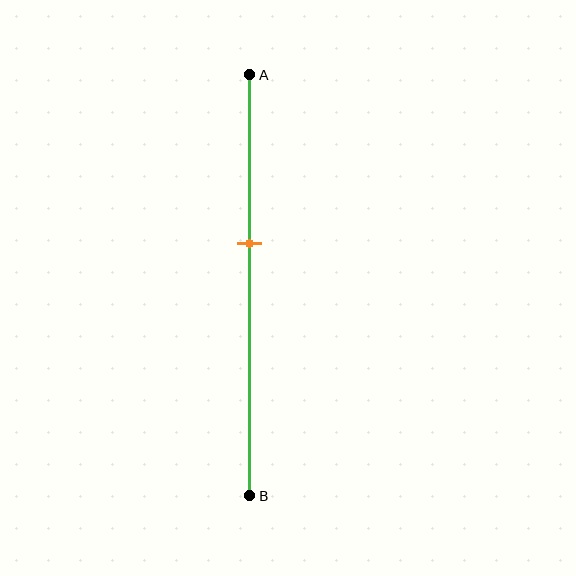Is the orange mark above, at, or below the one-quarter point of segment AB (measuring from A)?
The orange mark is below the one-quarter point of segment AB.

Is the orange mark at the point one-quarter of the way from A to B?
No, the mark is at about 40% from A, not at the 25% one-quarter point.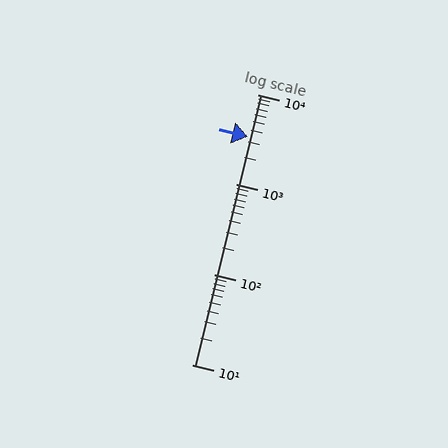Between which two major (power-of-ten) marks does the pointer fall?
The pointer is between 1000 and 10000.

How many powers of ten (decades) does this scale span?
The scale spans 3 decades, from 10 to 10000.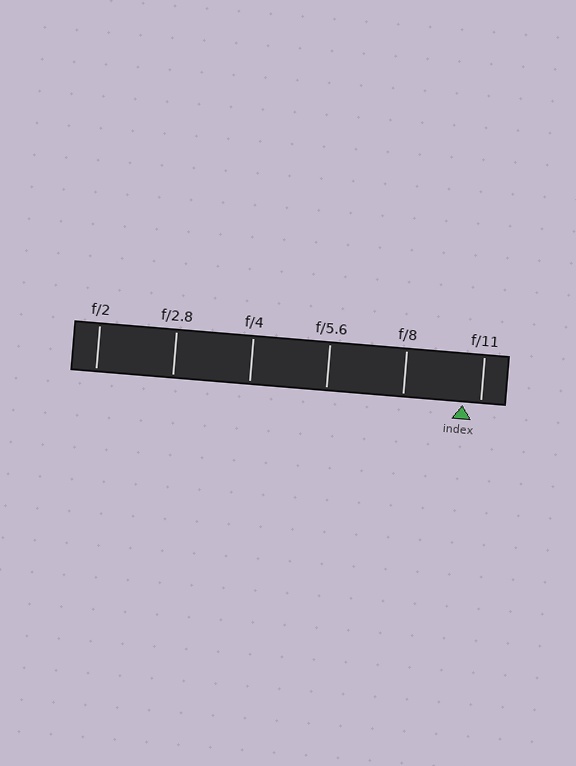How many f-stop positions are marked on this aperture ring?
There are 6 f-stop positions marked.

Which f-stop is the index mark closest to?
The index mark is closest to f/11.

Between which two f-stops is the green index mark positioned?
The index mark is between f/8 and f/11.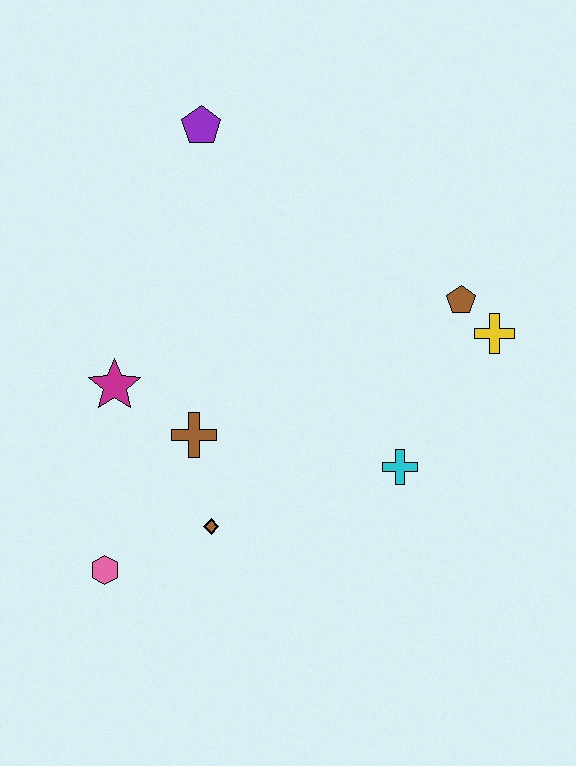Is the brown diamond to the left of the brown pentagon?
Yes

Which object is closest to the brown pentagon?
The yellow cross is closest to the brown pentagon.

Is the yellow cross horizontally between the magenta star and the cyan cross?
No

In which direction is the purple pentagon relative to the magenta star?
The purple pentagon is above the magenta star.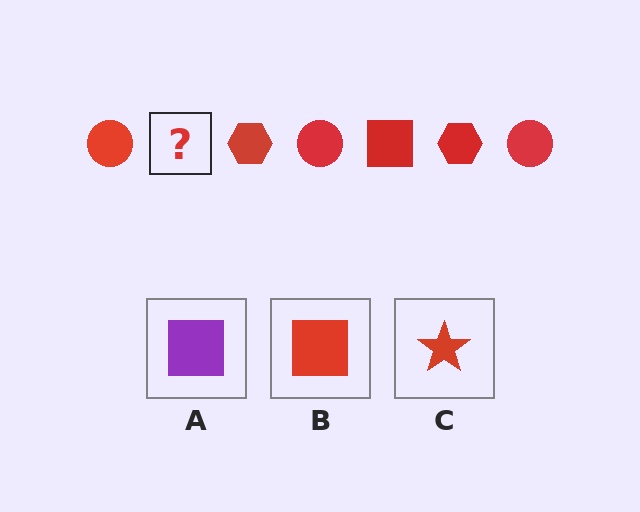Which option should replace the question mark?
Option B.